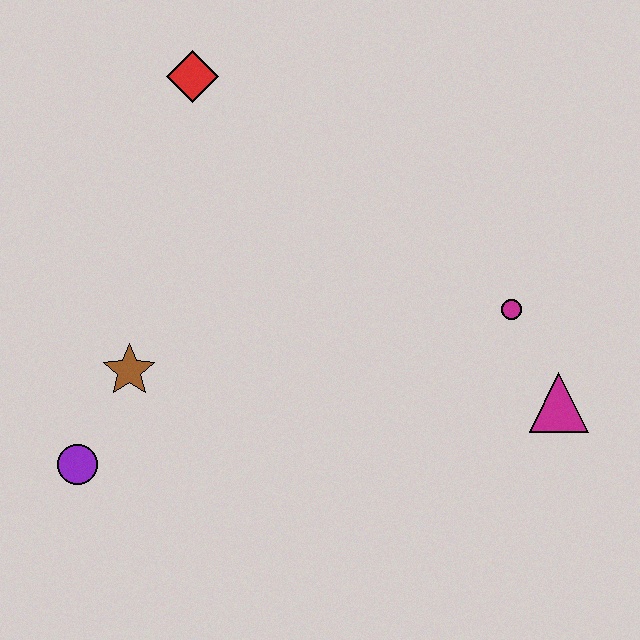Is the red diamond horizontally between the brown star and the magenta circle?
Yes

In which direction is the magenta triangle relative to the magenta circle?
The magenta triangle is below the magenta circle.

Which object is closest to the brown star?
The purple circle is closest to the brown star.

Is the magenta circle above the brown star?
Yes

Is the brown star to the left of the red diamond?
Yes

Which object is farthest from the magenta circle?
The purple circle is farthest from the magenta circle.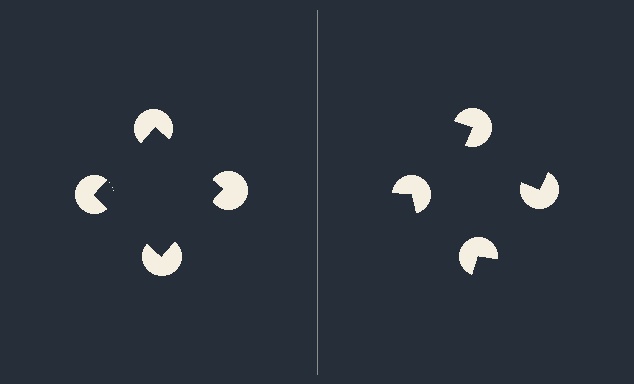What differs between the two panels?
The pac-man discs are positioned identically on both sides; only the wedge orientations differ. On the left they align to a square; on the right they are misaligned.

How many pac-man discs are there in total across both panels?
8 — 4 on each side.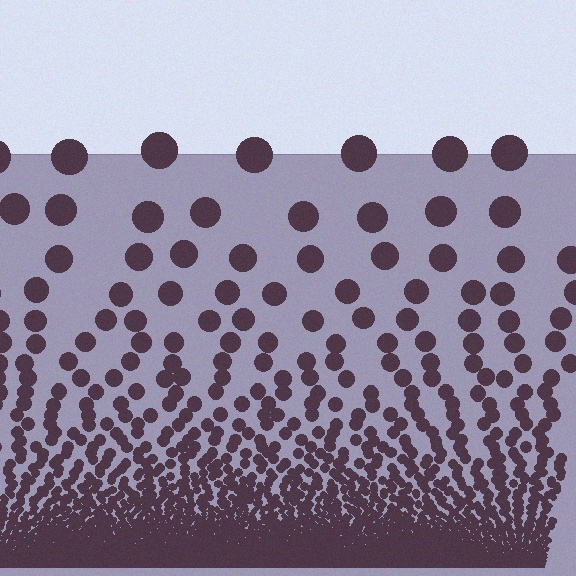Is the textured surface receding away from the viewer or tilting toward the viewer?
The surface appears to tilt toward the viewer. Texture elements get larger and sparser toward the top.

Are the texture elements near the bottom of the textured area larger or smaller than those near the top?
Smaller. The gradient is inverted — elements near the bottom are smaller and denser.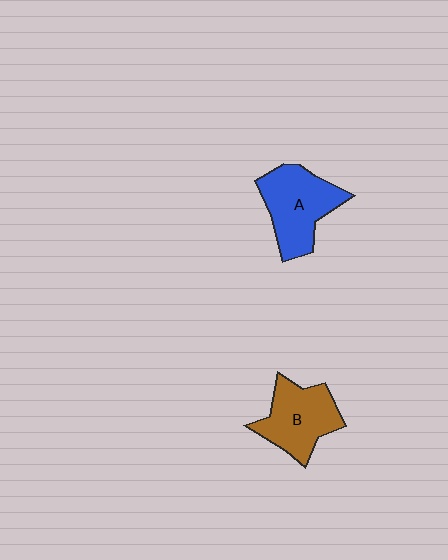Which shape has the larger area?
Shape A (blue).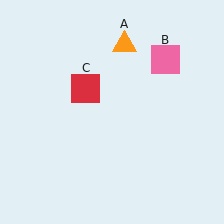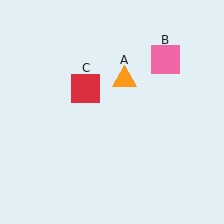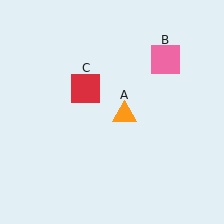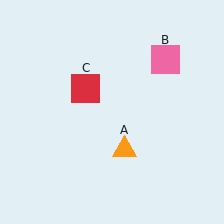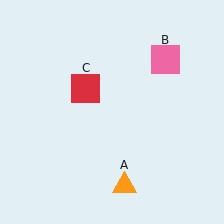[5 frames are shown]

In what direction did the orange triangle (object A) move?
The orange triangle (object A) moved down.